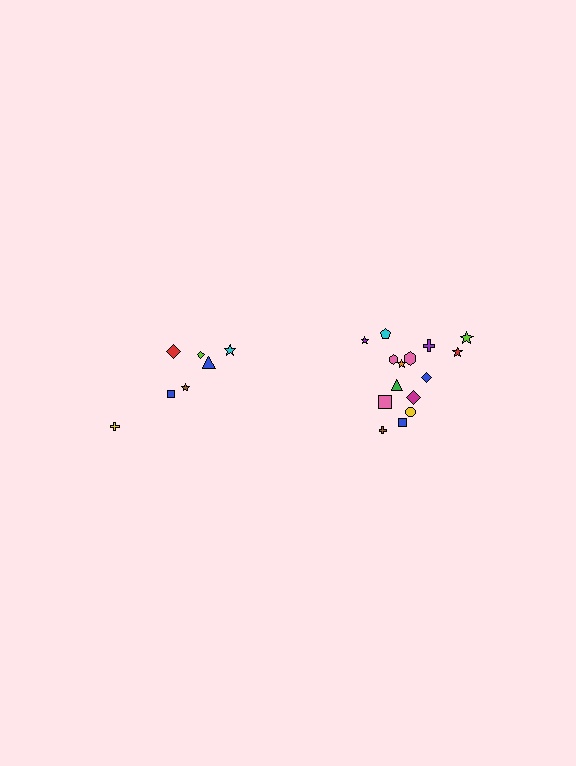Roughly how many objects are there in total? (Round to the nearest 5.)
Roughly 20 objects in total.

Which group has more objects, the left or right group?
The right group.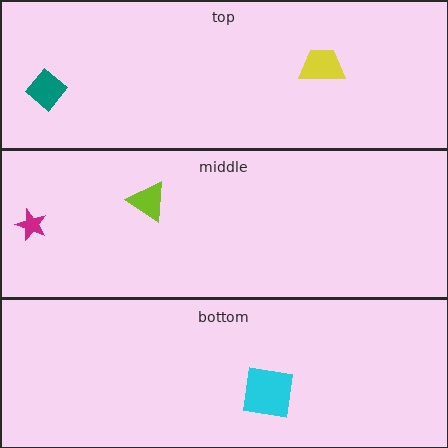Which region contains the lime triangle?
The middle region.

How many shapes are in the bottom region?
1.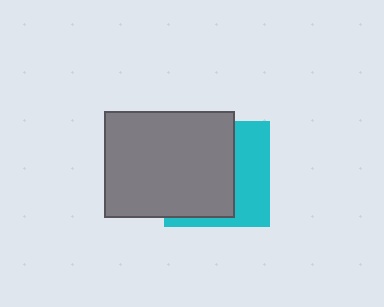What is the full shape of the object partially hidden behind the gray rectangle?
The partially hidden object is a cyan square.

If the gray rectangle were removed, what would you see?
You would see the complete cyan square.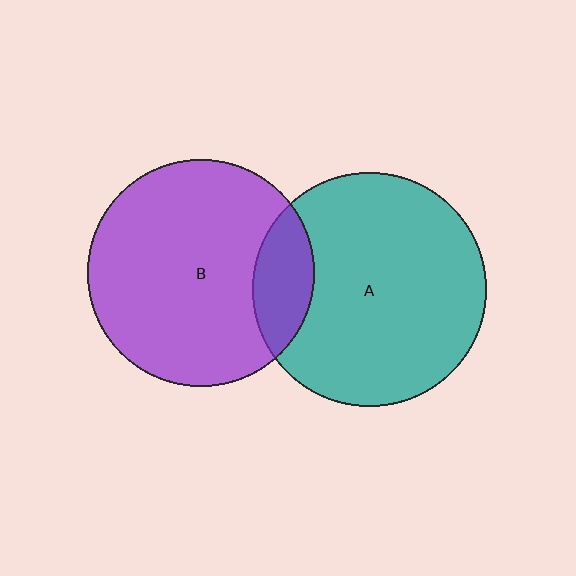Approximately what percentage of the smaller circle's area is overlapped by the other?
Approximately 15%.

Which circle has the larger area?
Circle A (teal).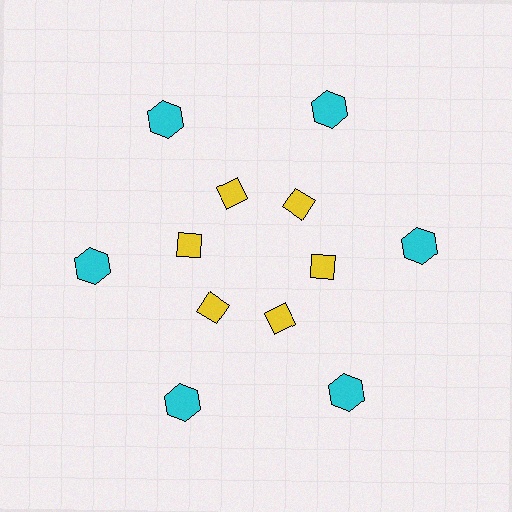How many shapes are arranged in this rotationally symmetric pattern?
There are 12 shapes, arranged in 6 groups of 2.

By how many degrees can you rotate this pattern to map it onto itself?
The pattern maps onto itself every 60 degrees of rotation.